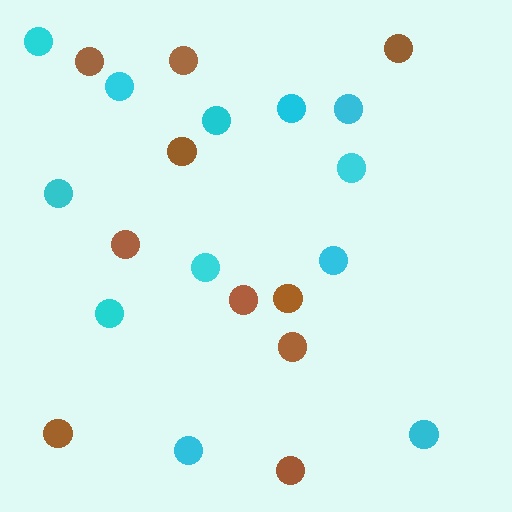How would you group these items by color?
There are 2 groups: one group of cyan circles (12) and one group of brown circles (10).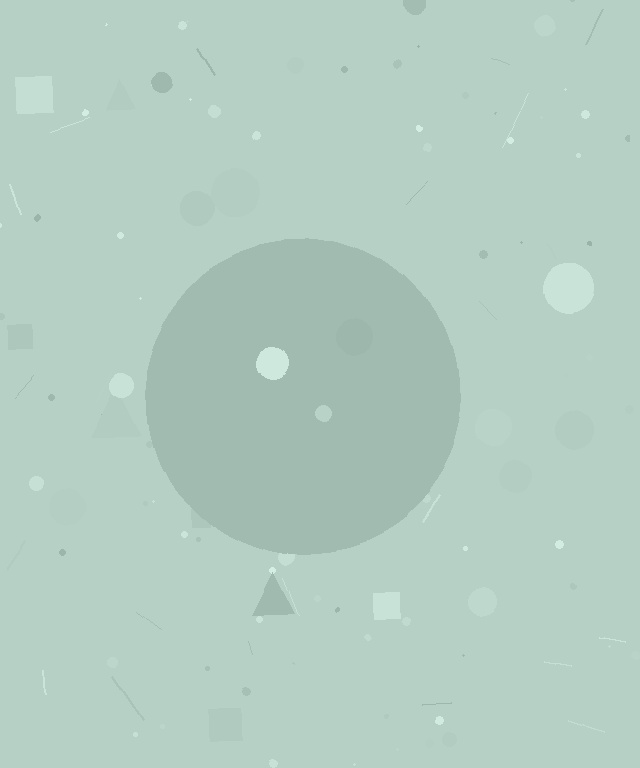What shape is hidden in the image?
A circle is hidden in the image.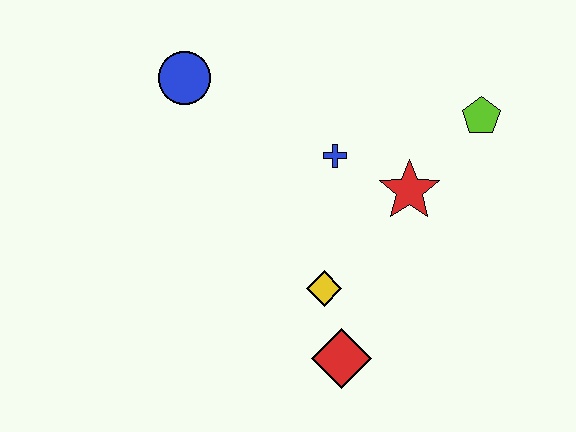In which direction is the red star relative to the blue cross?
The red star is to the right of the blue cross.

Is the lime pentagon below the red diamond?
No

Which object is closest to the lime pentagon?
The red star is closest to the lime pentagon.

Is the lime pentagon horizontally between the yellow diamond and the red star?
No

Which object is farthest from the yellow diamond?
The blue circle is farthest from the yellow diamond.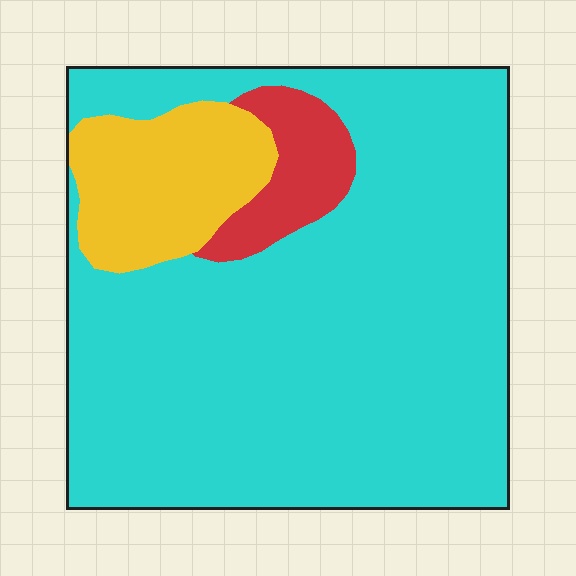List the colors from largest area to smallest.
From largest to smallest: cyan, yellow, red.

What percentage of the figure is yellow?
Yellow takes up about one eighth (1/8) of the figure.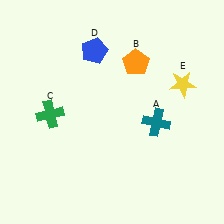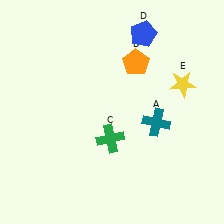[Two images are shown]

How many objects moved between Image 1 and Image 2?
2 objects moved between the two images.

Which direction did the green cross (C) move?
The green cross (C) moved right.